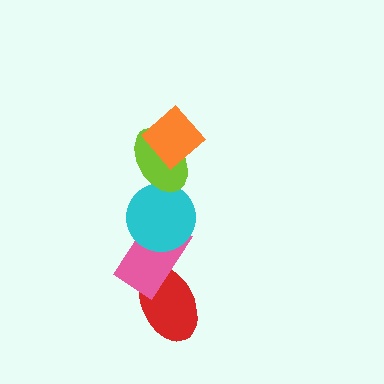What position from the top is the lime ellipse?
The lime ellipse is 2nd from the top.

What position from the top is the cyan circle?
The cyan circle is 3rd from the top.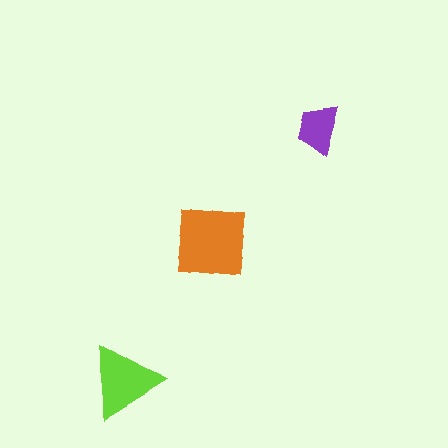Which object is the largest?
The orange square.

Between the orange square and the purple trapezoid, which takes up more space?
The orange square.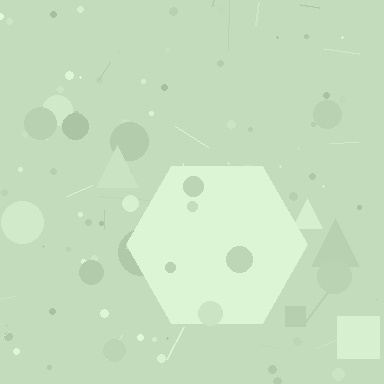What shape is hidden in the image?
A hexagon is hidden in the image.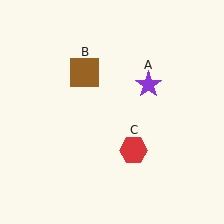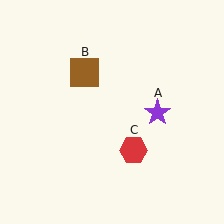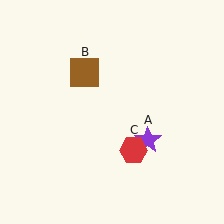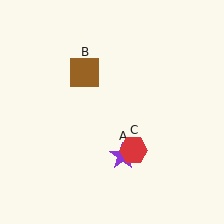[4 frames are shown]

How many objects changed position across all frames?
1 object changed position: purple star (object A).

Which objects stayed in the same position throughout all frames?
Brown square (object B) and red hexagon (object C) remained stationary.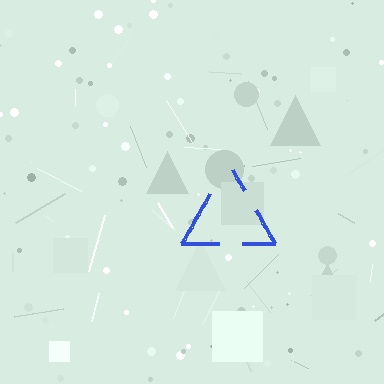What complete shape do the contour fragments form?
The contour fragments form a triangle.